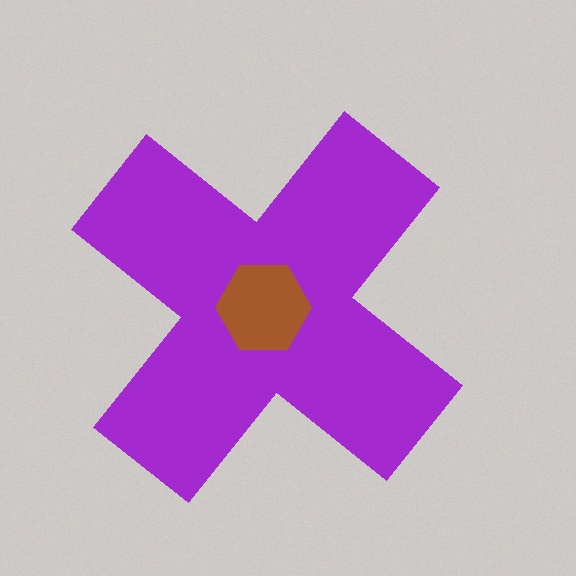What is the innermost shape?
The brown hexagon.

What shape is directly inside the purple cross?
The brown hexagon.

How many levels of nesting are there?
2.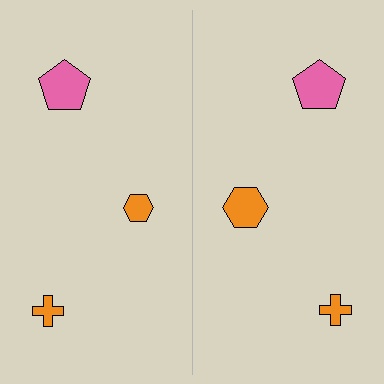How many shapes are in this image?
There are 6 shapes in this image.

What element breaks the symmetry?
The orange hexagon on the right side has a different size than its mirror counterpart.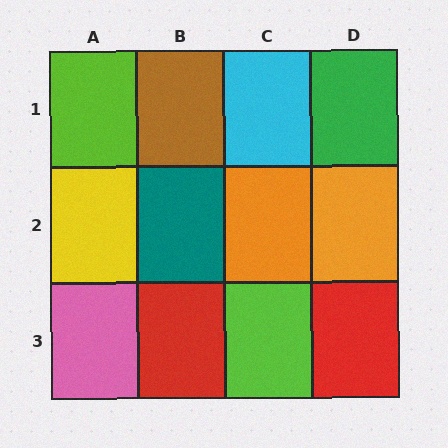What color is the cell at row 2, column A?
Yellow.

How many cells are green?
1 cell is green.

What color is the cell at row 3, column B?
Red.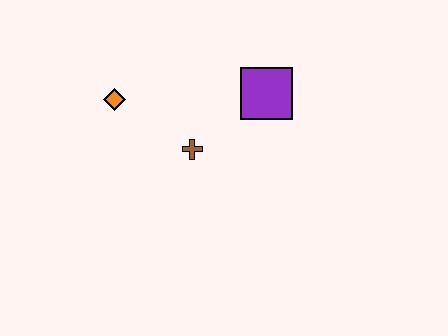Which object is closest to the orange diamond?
The brown cross is closest to the orange diamond.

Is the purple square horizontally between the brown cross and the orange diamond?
No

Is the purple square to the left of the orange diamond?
No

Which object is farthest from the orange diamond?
The purple square is farthest from the orange diamond.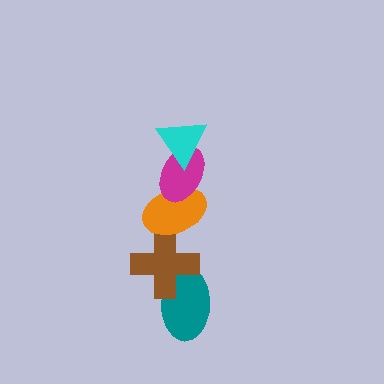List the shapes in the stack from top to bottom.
From top to bottom: the cyan triangle, the magenta ellipse, the orange ellipse, the brown cross, the teal ellipse.